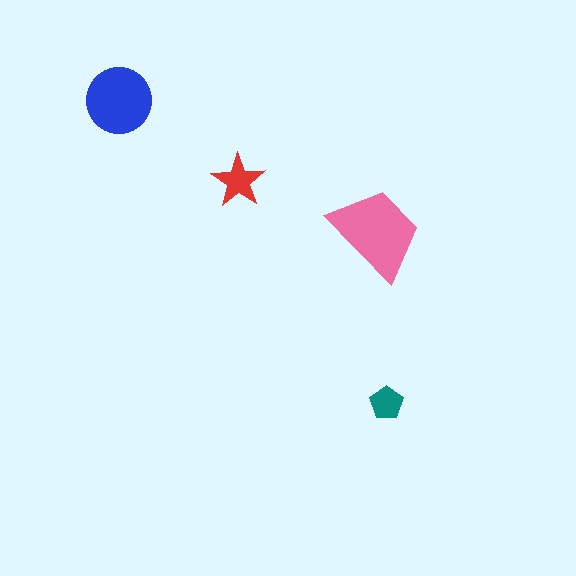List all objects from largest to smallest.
The pink trapezoid, the blue circle, the red star, the teal pentagon.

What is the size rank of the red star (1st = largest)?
3rd.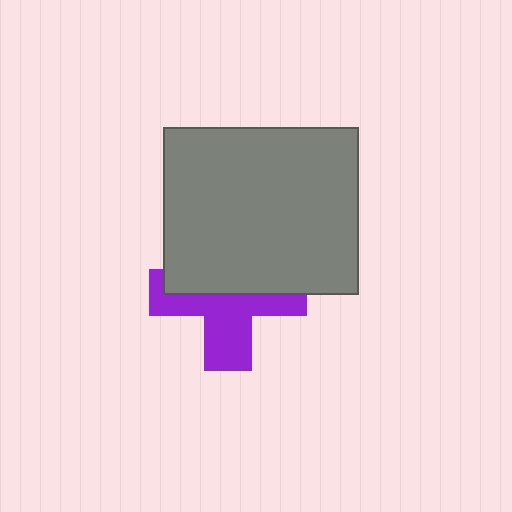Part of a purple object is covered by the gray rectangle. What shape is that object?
It is a cross.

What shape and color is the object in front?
The object in front is a gray rectangle.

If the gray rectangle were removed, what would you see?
You would see the complete purple cross.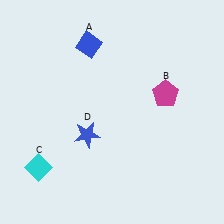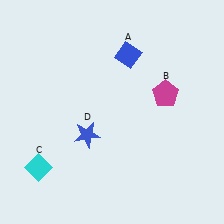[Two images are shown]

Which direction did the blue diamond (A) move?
The blue diamond (A) moved right.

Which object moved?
The blue diamond (A) moved right.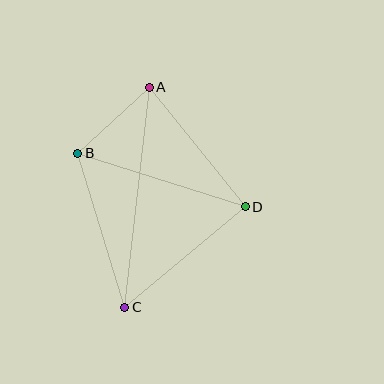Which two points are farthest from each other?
Points A and C are farthest from each other.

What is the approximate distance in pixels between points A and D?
The distance between A and D is approximately 153 pixels.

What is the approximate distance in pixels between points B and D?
The distance between B and D is approximately 176 pixels.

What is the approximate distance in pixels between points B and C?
The distance between B and C is approximately 161 pixels.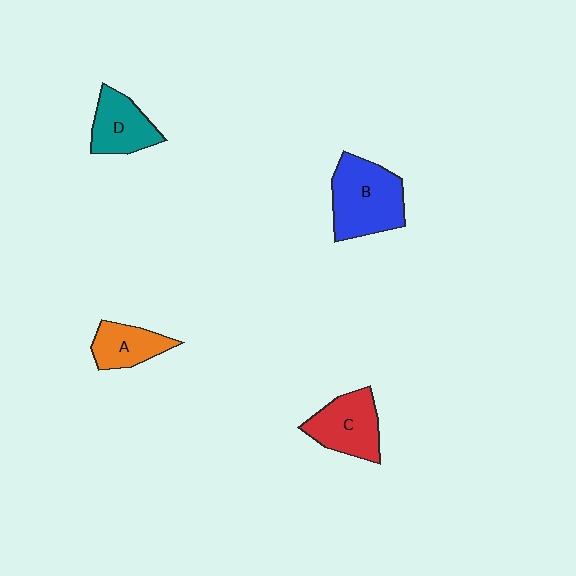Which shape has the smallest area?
Shape A (orange).